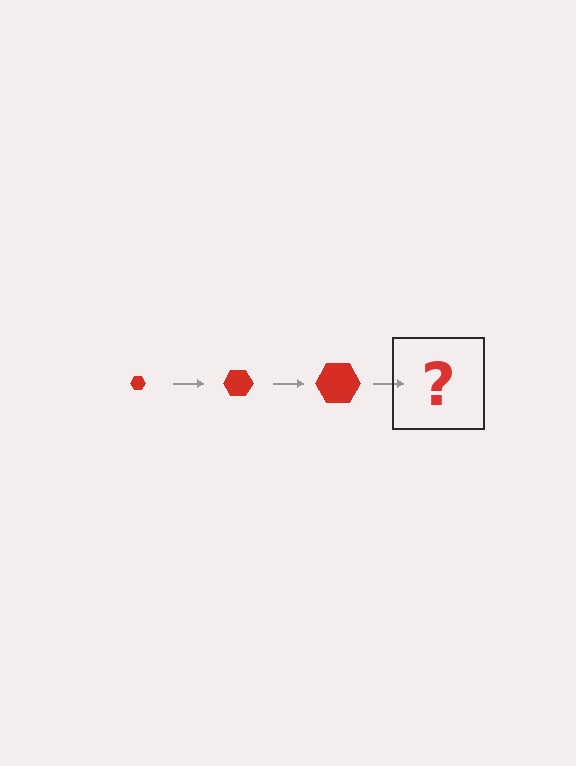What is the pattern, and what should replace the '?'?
The pattern is that the hexagon gets progressively larger each step. The '?' should be a red hexagon, larger than the previous one.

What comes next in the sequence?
The next element should be a red hexagon, larger than the previous one.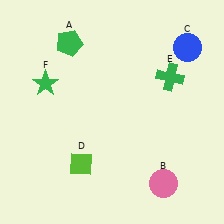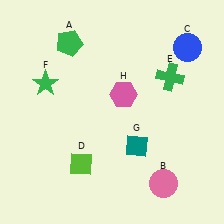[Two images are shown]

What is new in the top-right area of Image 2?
A pink hexagon (H) was added in the top-right area of Image 2.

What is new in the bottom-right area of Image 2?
A teal diamond (G) was added in the bottom-right area of Image 2.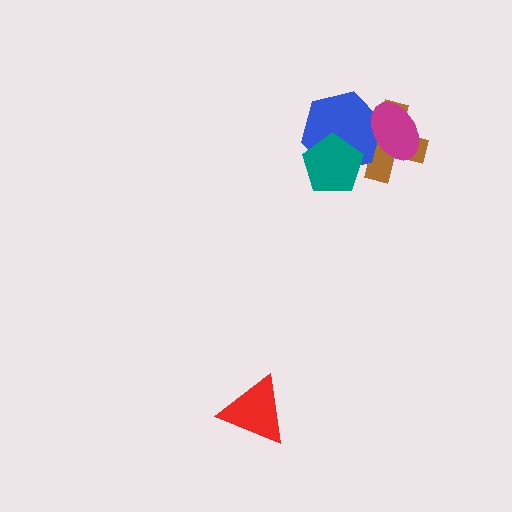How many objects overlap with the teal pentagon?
2 objects overlap with the teal pentagon.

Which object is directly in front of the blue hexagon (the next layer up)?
The teal pentagon is directly in front of the blue hexagon.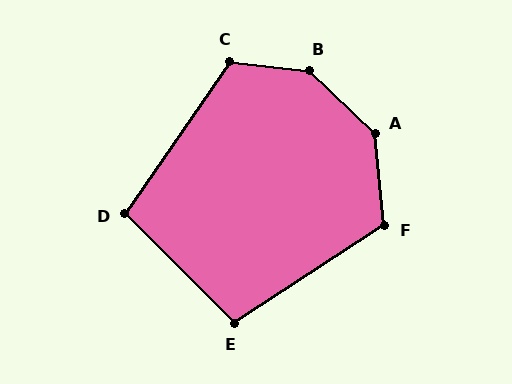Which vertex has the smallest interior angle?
D, at approximately 100 degrees.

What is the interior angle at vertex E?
Approximately 102 degrees (obtuse).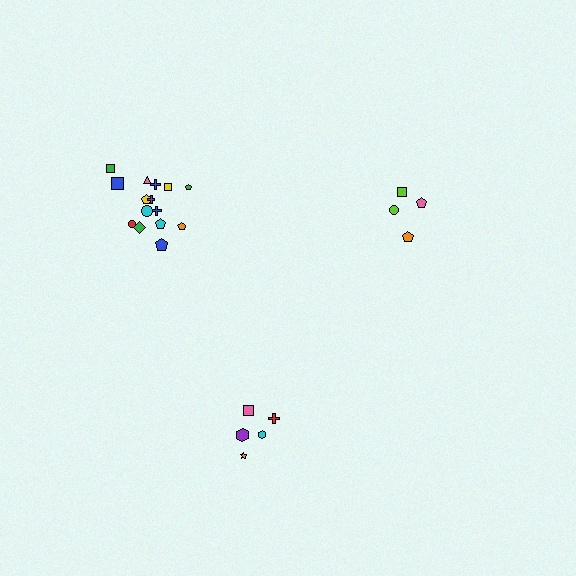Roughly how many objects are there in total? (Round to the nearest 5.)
Roughly 25 objects in total.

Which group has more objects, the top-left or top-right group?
The top-left group.